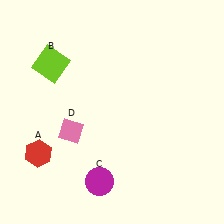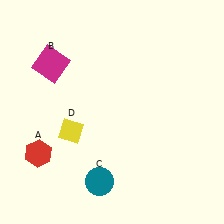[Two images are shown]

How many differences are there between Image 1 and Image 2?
There are 3 differences between the two images.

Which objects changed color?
B changed from lime to magenta. C changed from magenta to teal. D changed from pink to yellow.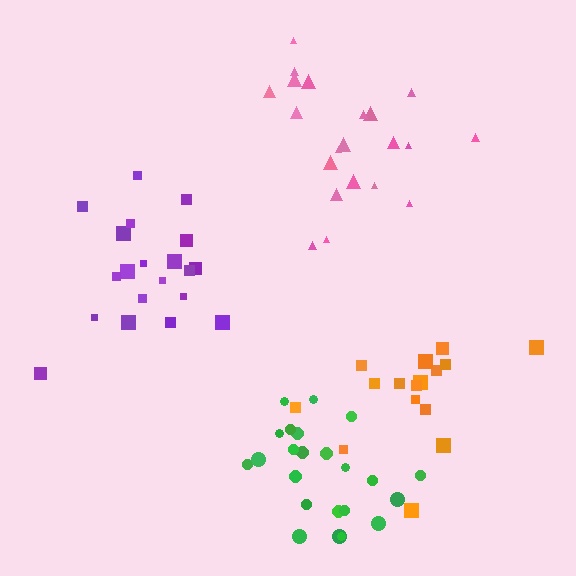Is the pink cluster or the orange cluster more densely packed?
Pink.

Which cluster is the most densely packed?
Green.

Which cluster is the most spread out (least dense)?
Orange.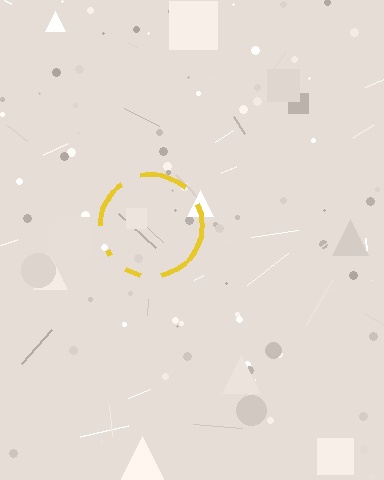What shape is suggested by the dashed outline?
The dashed outline suggests a circle.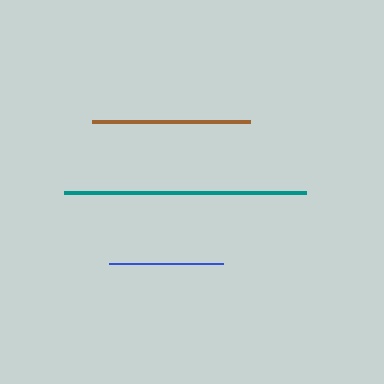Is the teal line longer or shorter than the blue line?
The teal line is longer than the blue line.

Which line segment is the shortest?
The blue line is the shortest at approximately 115 pixels.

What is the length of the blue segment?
The blue segment is approximately 115 pixels long.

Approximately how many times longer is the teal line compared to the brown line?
The teal line is approximately 1.5 times the length of the brown line.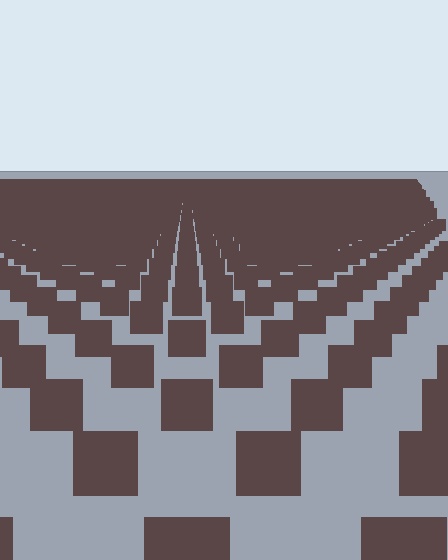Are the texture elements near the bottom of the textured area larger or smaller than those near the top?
Larger. Near the bottom, elements are closer to the viewer and appear at a bigger on-screen size.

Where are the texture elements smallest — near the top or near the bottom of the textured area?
Near the top.